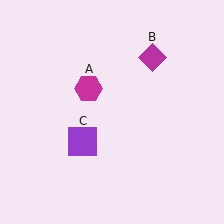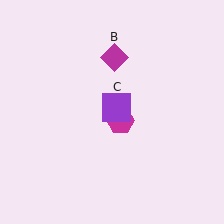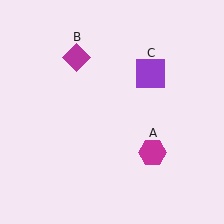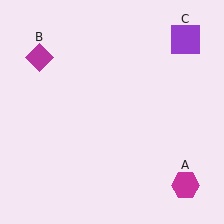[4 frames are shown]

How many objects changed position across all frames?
3 objects changed position: magenta hexagon (object A), magenta diamond (object B), purple square (object C).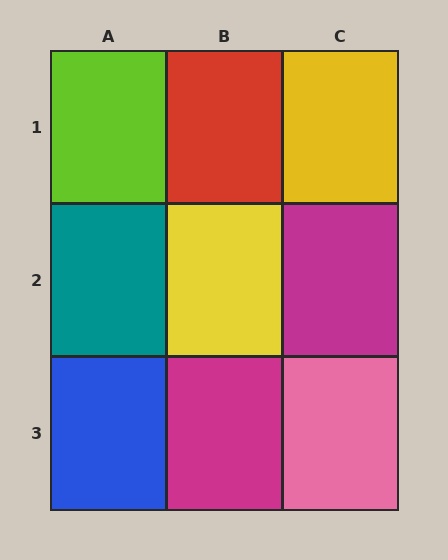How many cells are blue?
1 cell is blue.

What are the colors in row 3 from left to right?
Blue, magenta, pink.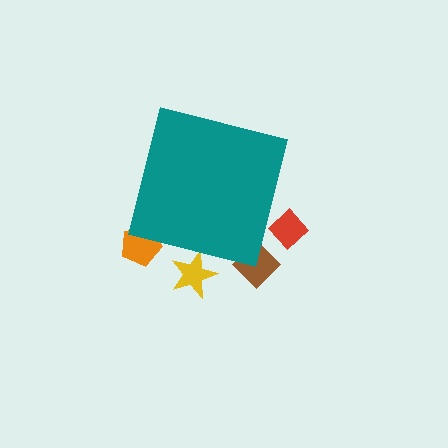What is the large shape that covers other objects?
A teal square.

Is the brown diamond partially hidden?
Yes, the brown diamond is partially hidden behind the teal square.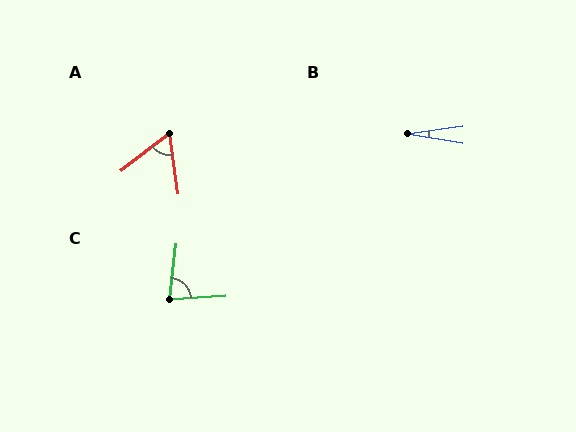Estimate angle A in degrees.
Approximately 60 degrees.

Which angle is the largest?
C, at approximately 80 degrees.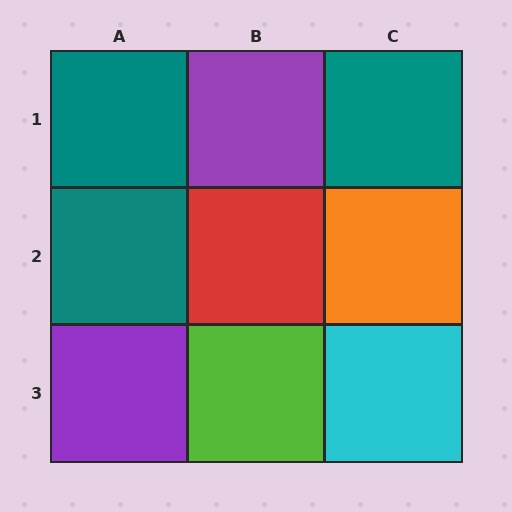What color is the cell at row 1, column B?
Purple.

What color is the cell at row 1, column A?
Teal.